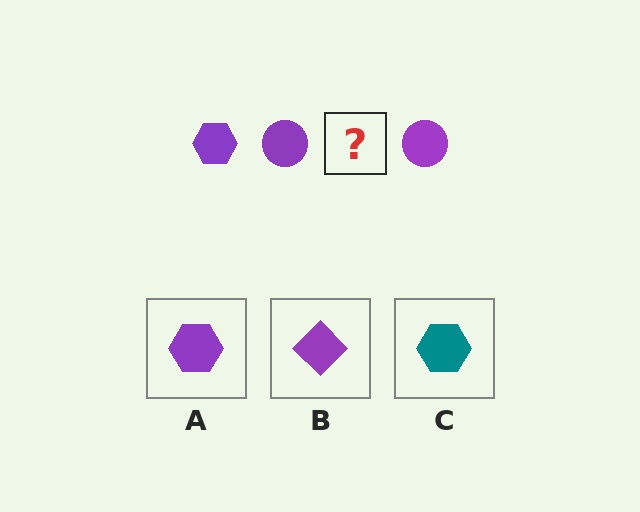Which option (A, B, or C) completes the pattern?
A.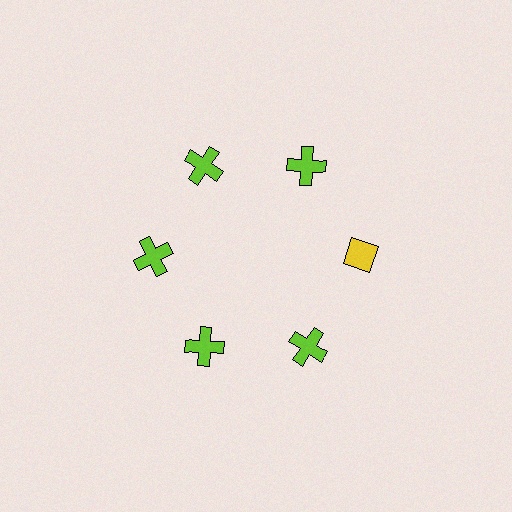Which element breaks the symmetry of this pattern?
The yellow diamond at roughly the 3 o'clock position breaks the symmetry. All other shapes are lime crosses.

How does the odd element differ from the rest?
It differs in both color (yellow instead of lime) and shape (diamond instead of cross).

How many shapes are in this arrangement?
There are 6 shapes arranged in a ring pattern.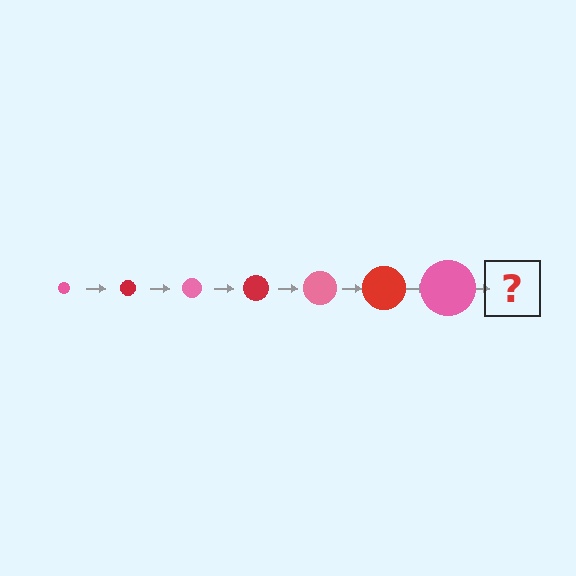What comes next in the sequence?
The next element should be a red circle, larger than the previous one.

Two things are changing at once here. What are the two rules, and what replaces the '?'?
The two rules are that the circle grows larger each step and the color cycles through pink and red. The '?' should be a red circle, larger than the previous one.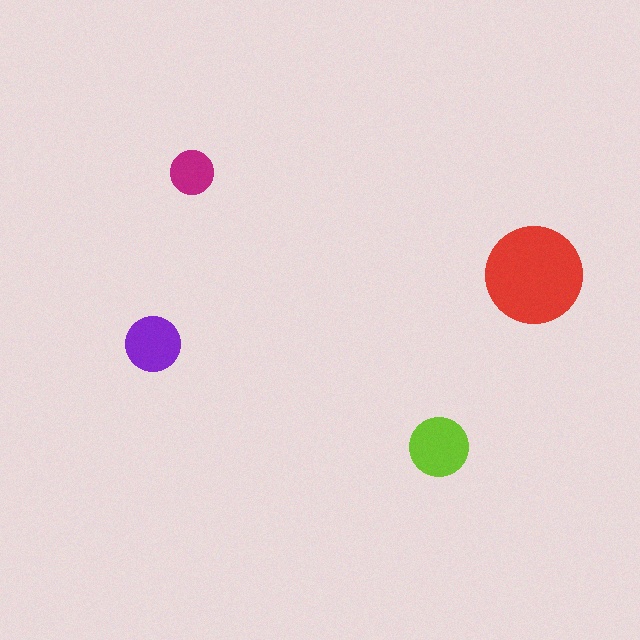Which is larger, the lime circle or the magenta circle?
The lime one.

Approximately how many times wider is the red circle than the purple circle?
About 2 times wider.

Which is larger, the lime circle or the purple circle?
The lime one.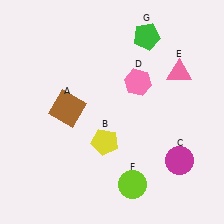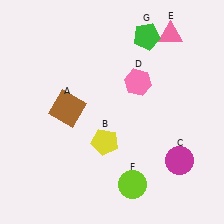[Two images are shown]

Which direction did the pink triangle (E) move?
The pink triangle (E) moved up.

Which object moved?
The pink triangle (E) moved up.